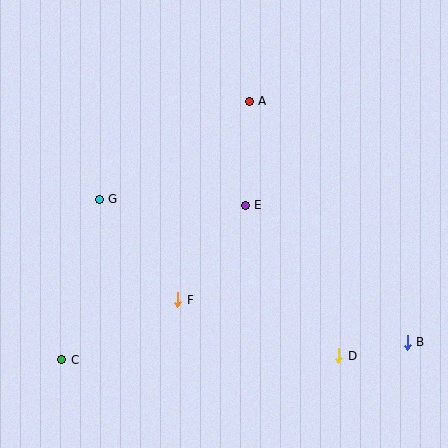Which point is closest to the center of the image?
Point E at (245, 205) is closest to the center.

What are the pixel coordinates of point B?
Point B is at (407, 342).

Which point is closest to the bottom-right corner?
Point B is closest to the bottom-right corner.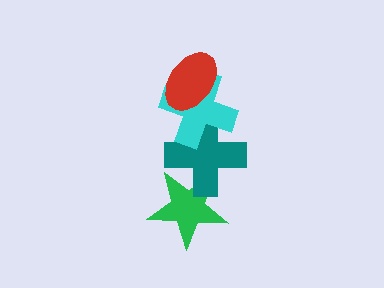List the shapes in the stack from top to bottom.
From top to bottom: the red ellipse, the cyan cross, the teal cross, the green star.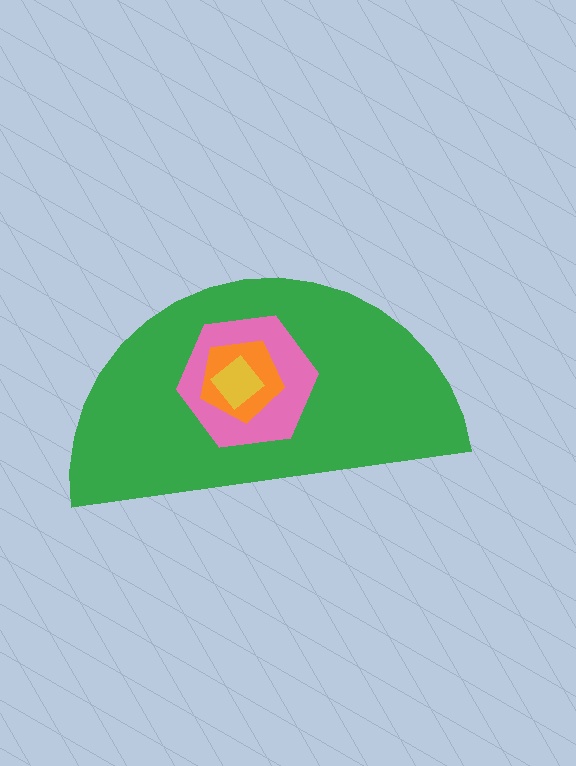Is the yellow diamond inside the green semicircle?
Yes.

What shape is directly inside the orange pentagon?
The yellow diamond.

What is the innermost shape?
The yellow diamond.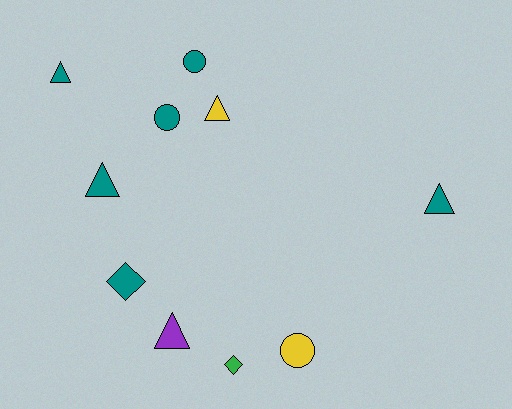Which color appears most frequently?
Teal, with 6 objects.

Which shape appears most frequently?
Triangle, with 5 objects.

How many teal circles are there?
There are 2 teal circles.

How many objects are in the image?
There are 10 objects.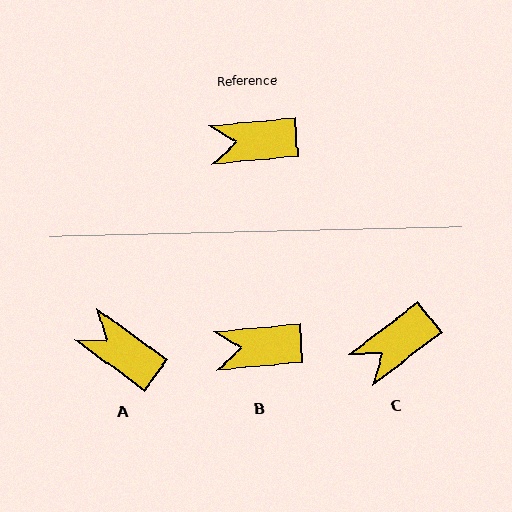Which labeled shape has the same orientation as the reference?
B.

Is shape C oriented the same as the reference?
No, it is off by about 32 degrees.